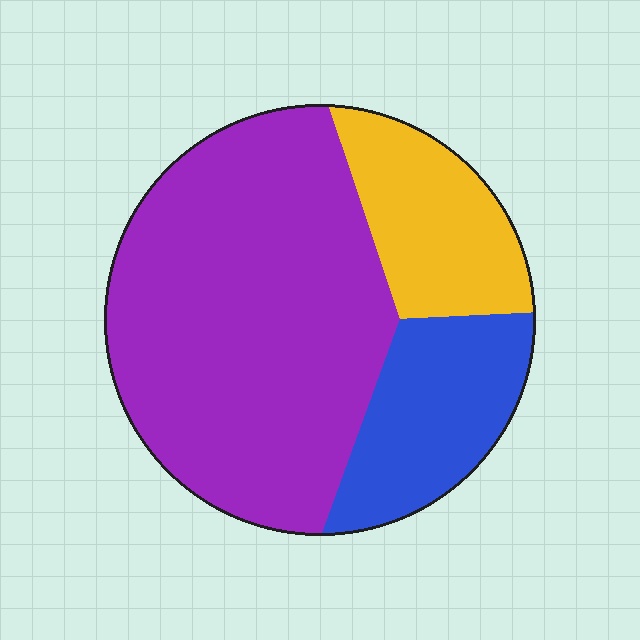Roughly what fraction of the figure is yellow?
Yellow takes up about one sixth (1/6) of the figure.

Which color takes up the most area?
Purple, at roughly 60%.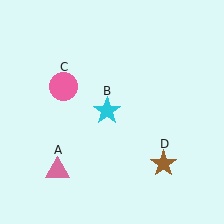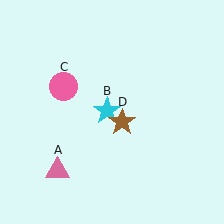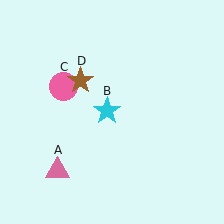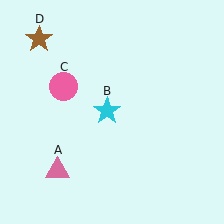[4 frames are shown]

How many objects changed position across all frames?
1 object changed position: brown star (object D).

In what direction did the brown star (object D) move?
The brown star (object D) moved up and to the left.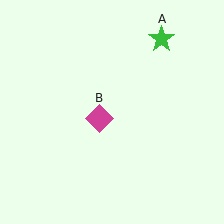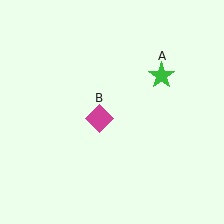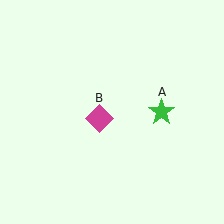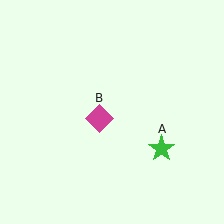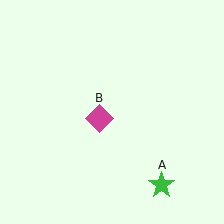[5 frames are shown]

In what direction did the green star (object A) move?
The green star (object A) moved down.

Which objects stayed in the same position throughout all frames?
Magenta diamond (object B) remained stationary.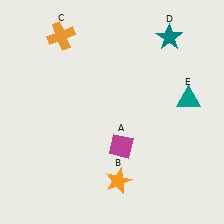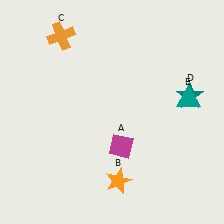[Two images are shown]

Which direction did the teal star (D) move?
The teal star (D) moved down.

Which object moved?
The teal star (D) moved down.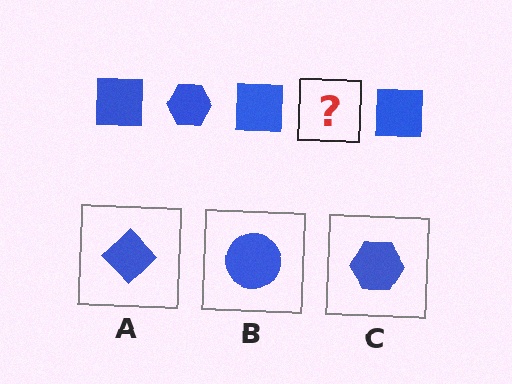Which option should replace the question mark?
Option C.